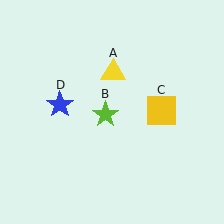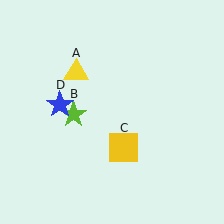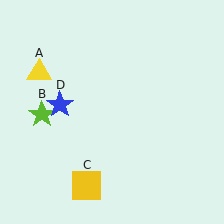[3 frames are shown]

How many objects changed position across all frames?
3 objects changed position: yellow triangle (object A), lime star (object B), yellow square (object C).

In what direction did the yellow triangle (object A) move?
The yellow triangle (object A) moved left.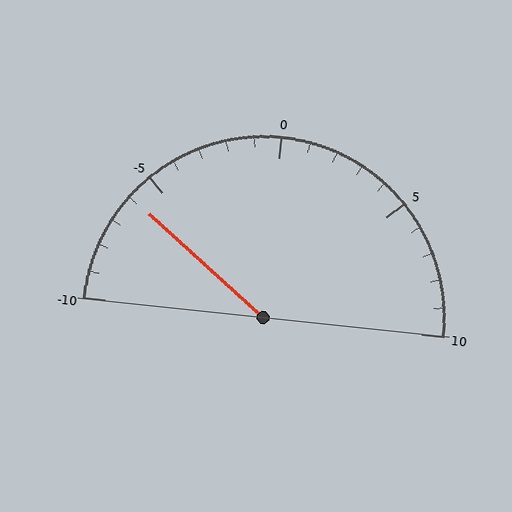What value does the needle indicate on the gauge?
The needle indicates approximately -6.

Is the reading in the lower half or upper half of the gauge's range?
The reading is in the lower half of the range (-10 to 10).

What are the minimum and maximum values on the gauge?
The gauge ranges from -10 to 10.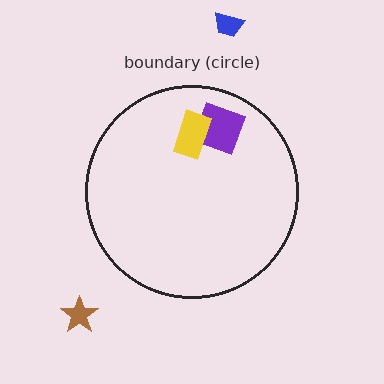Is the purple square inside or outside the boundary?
Inside.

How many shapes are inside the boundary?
2 inside, 2 outside.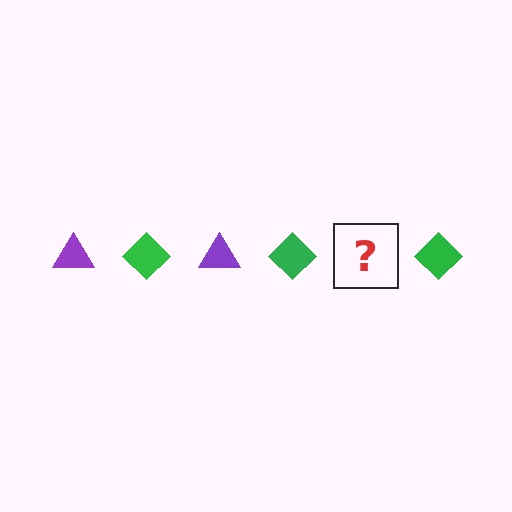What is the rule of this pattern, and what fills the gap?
The rule is that the pattern alternates between purple triangle and green diamond. The gap should be filled with a purple triangle.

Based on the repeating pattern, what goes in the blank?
The blank should be a purple triangle.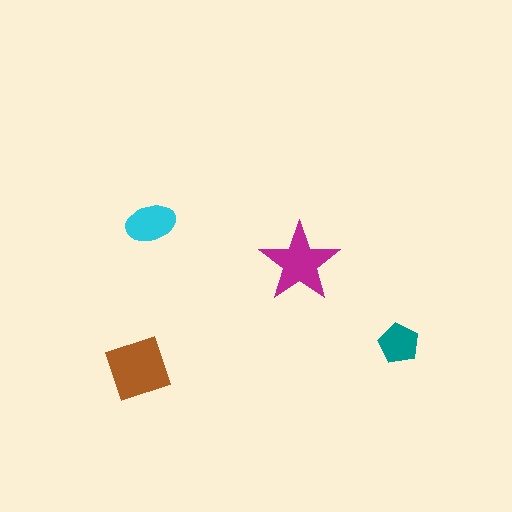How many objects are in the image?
There are 4 objects in the image.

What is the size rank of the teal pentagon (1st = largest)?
4th.